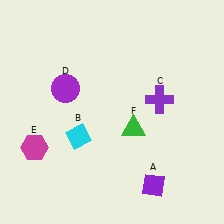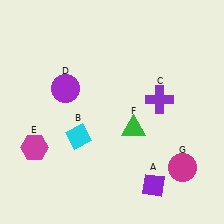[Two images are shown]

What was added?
A magenta circle (G) was added in Image 2.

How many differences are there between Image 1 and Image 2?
There is 1 difference between the two images.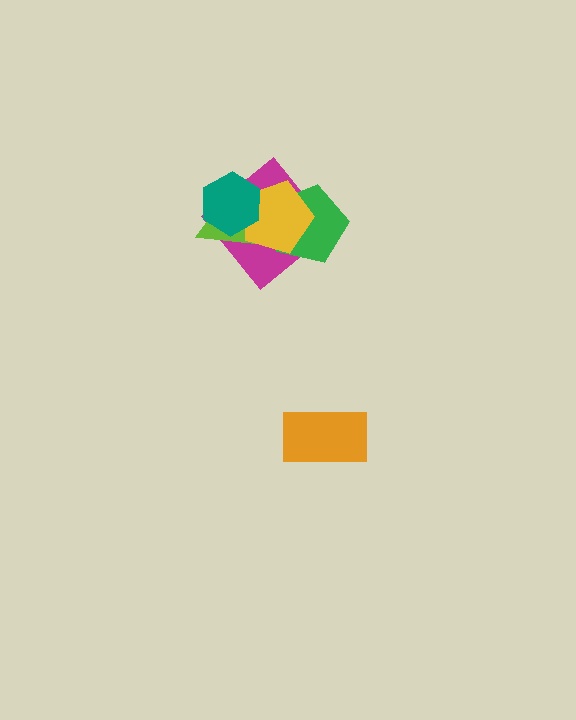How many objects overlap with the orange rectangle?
0 objects overlap with the orange rectangle.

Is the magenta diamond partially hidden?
Yes, it is partially covered by another shape.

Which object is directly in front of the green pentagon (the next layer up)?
The lime triangle is directly in front of the green pentagon.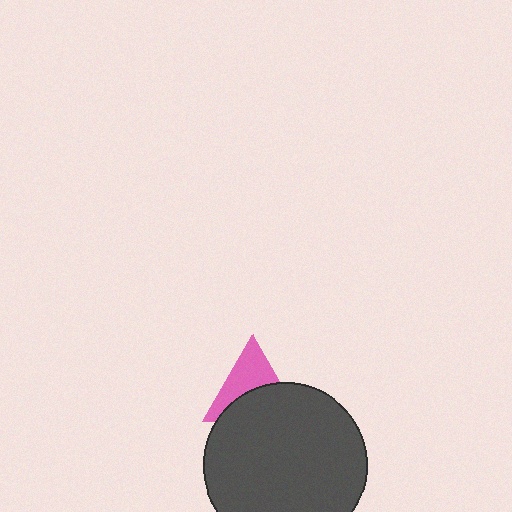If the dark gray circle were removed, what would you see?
You would see the complete pink triangle.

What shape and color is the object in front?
The object in front is a dark gray circle.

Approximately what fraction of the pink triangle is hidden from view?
Roughly 50% of the pink triangle is hidden behind the dark gray circle.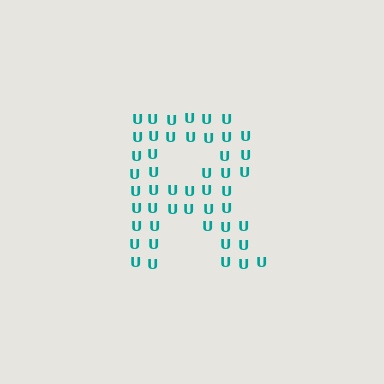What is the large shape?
The large shape is the letter R.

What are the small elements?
The small elements are letter U's.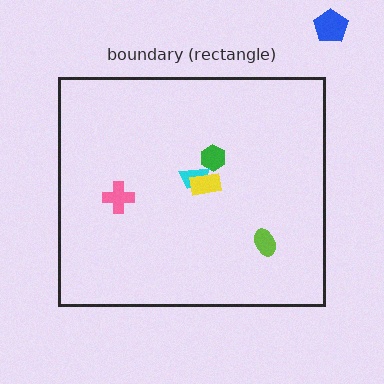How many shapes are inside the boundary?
5 inside, 1 outside.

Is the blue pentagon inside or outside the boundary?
Outside.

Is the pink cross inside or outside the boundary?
Inside.